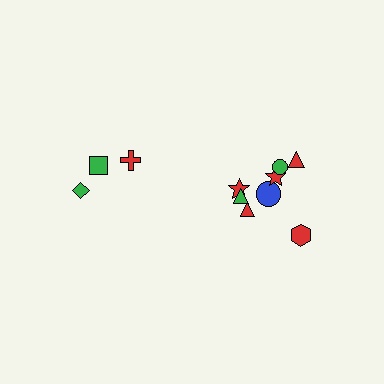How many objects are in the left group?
There are 3 objects.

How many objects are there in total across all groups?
There are 11 objects.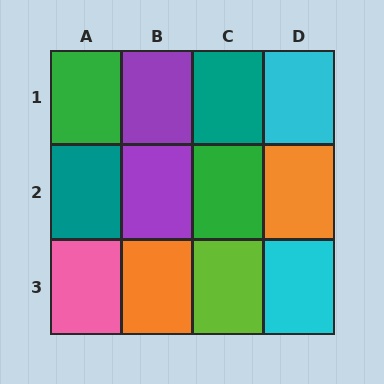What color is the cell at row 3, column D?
Cyan.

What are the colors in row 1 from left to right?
Green, purple, teal, cyan.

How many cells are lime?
1 cell is lime.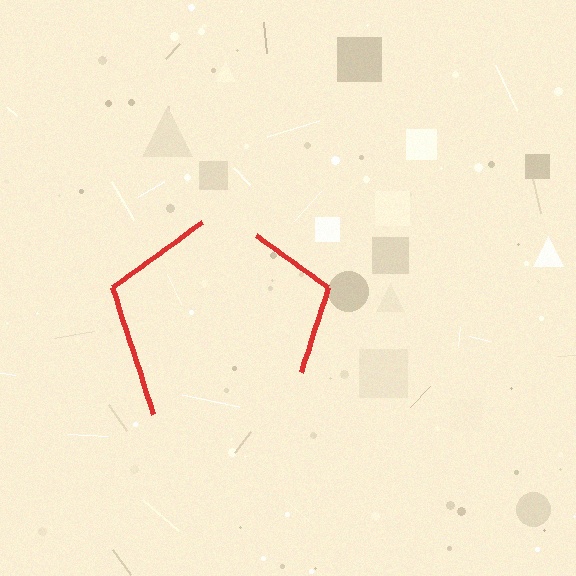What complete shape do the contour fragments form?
The contour fragments form a pentagon.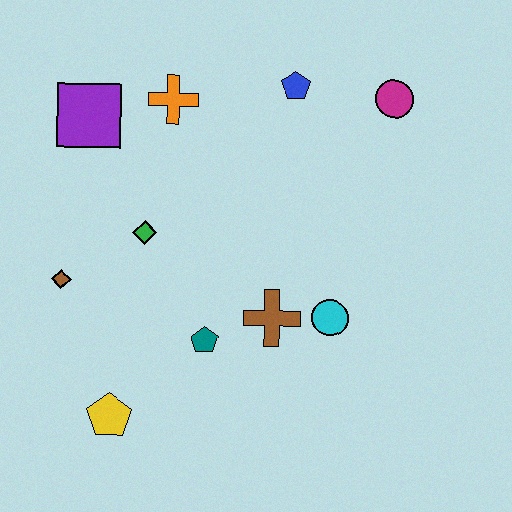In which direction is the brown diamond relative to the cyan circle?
The brown diamond is to the left of the cyan circle.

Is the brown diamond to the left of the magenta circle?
Yes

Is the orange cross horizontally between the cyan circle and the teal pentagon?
No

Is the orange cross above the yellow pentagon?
Yes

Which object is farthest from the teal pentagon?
The magenta circle is farthest from the teal pentagon.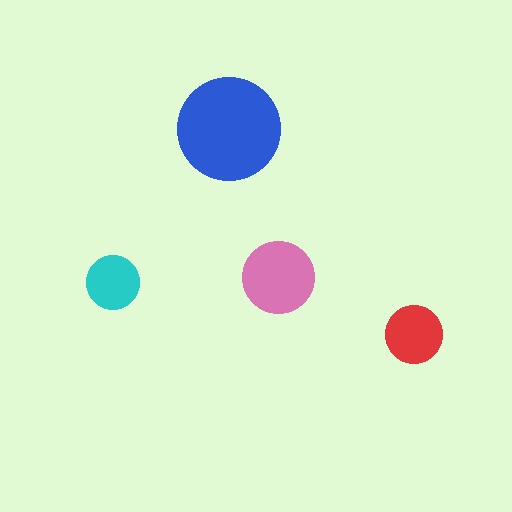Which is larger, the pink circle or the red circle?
The pink one.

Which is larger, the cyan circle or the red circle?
The red one.